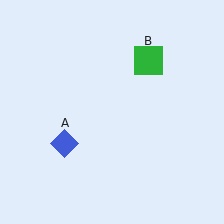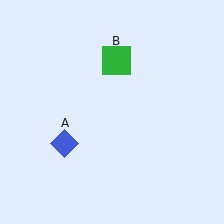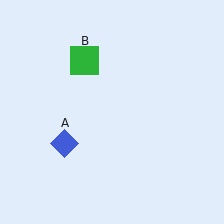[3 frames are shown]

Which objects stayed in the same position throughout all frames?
Blue diamond (object A) remained stationary.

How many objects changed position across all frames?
1 object changed position: green square (object B).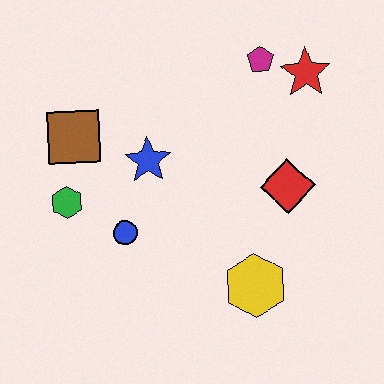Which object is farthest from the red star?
The green hexagon is farthest from the red star.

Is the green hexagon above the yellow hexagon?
Yes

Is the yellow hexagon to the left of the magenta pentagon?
Yes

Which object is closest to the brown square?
The green hexagon is closest to the brown square.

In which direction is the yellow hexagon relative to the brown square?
The yellow hexagon is to the right of the brown square.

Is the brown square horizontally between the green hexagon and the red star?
Yes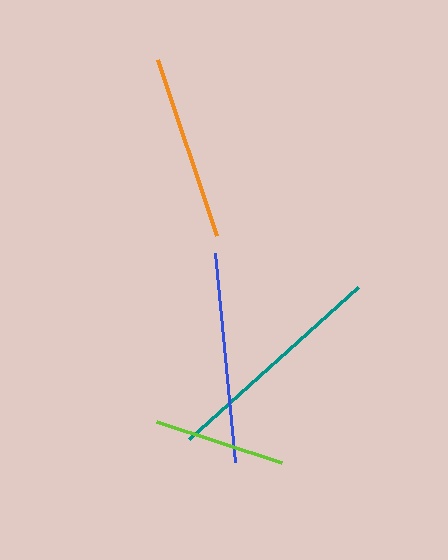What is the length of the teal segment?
The teal segment is approximately 228 pixels long.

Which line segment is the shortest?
The lime line is the shortest at approximately 132 pixels.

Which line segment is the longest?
The teal line is the longest at approximately 228 pixels.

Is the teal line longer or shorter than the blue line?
The teal line is longer than the blue line.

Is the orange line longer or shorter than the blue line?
The blue line is longer than the orange line.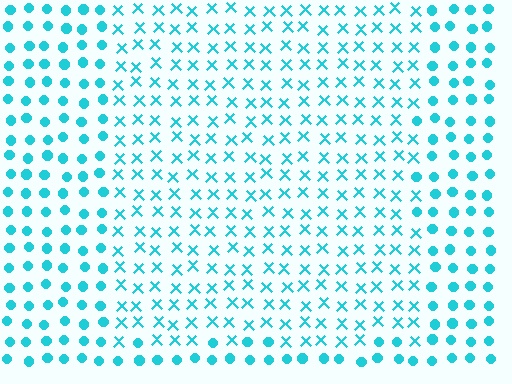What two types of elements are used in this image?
The image uses X marks inside the rectangle region and circles outside it.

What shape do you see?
I see a rectangle.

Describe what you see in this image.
The image is filled with small cyan elements arranged in a uniform grid. A rectangle-shaped region contains X marks, while the surrounding area contains circles. The boundary is defined purely by the change in element shape.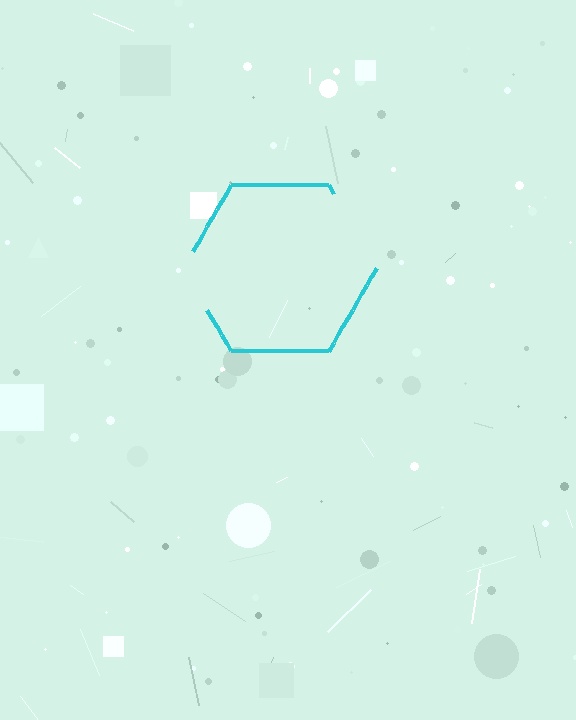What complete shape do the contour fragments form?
The contour fragments form a hexagon.